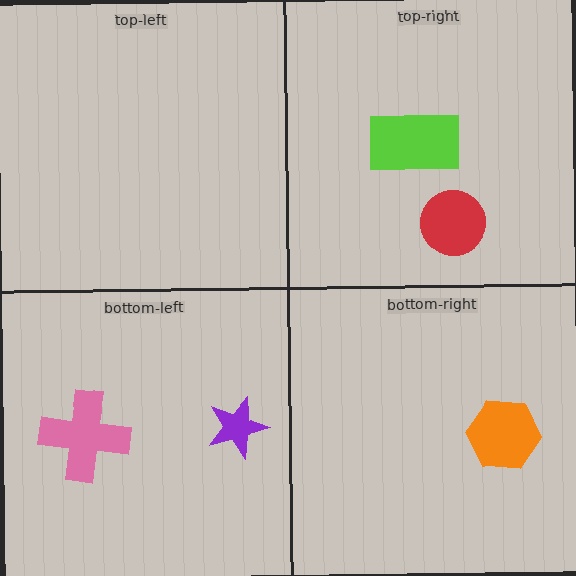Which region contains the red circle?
The top-right region.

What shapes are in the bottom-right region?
The orange hexagon.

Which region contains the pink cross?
The bottom-left region.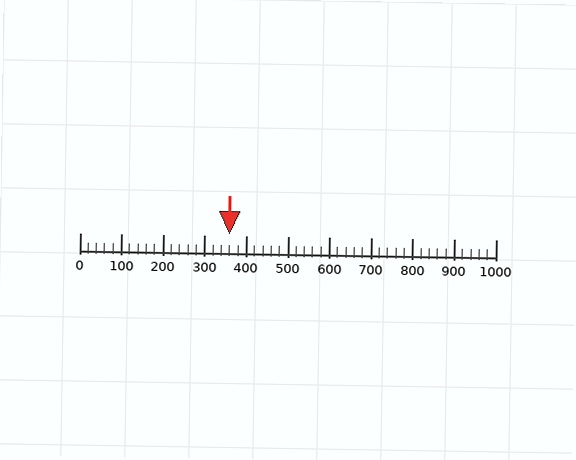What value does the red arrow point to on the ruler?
The red arrow points to approximately 358.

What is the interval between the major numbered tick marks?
The major tick marks are spaced 100 units apart.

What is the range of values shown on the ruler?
The ruler shows values from 0 to 1000.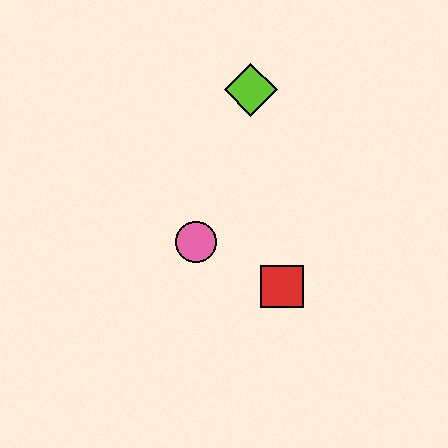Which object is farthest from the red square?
The lime diamond is farthest from the red square.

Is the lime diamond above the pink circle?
Yes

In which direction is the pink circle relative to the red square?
The pink circle is to the left of the red square.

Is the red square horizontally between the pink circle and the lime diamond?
No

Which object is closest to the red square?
The pink circle is closest to the red square.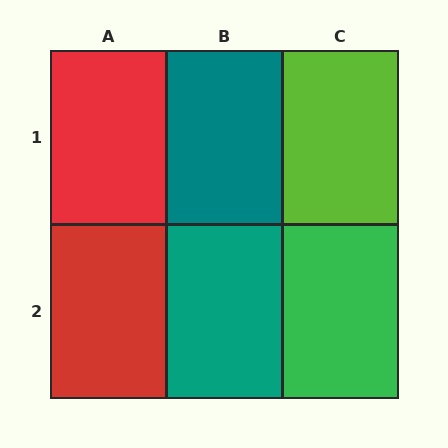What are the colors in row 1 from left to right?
Red, teal, lime.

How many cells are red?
2 cells are red.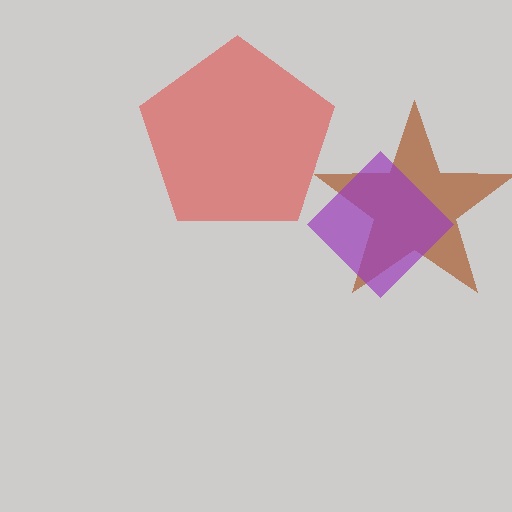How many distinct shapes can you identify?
There are 3 distinct shapes: a brown star, a purple diamond, a red pentagon.